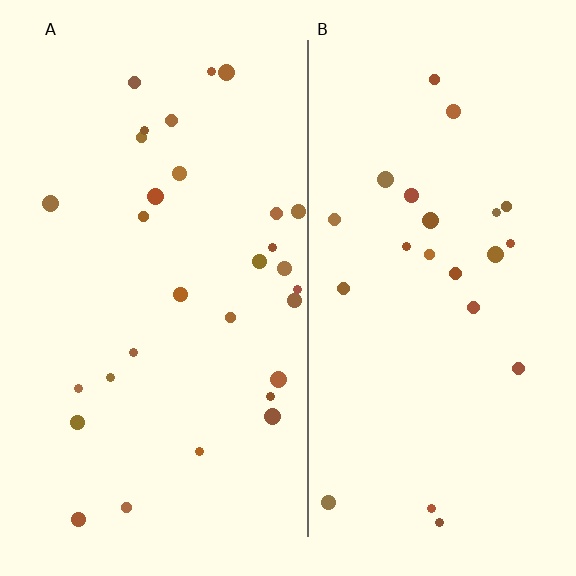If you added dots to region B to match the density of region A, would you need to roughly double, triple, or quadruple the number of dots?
Approximately double.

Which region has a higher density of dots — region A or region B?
A (the left).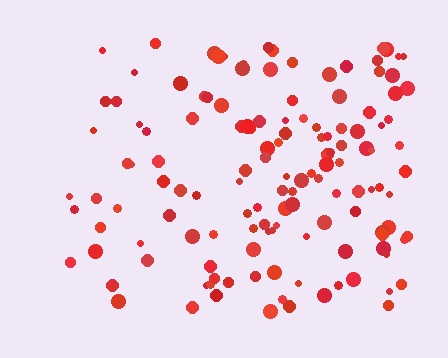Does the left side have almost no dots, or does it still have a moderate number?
Still a moderate number, just noticeably fewer than the right.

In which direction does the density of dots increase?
From left to right, with the right side densest.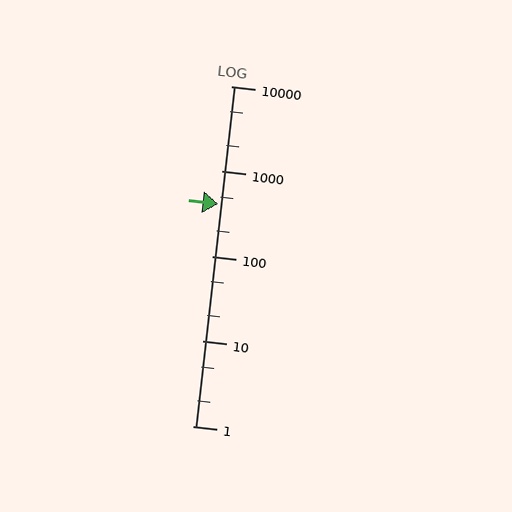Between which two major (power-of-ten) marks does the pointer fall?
The pointer is between 100 and 1000.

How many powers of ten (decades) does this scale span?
The scale spans 4 decades, from 1 to 10000.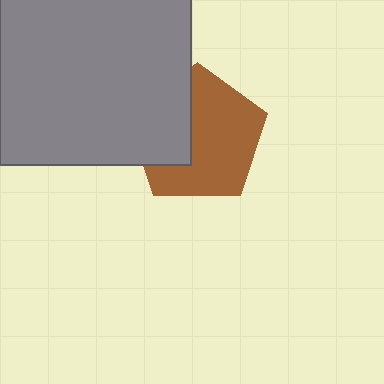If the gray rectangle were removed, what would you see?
You would see the complete brown pentagon.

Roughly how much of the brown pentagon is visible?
Most of it is visible (roughly 66%).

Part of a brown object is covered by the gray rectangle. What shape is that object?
It is a pentagon.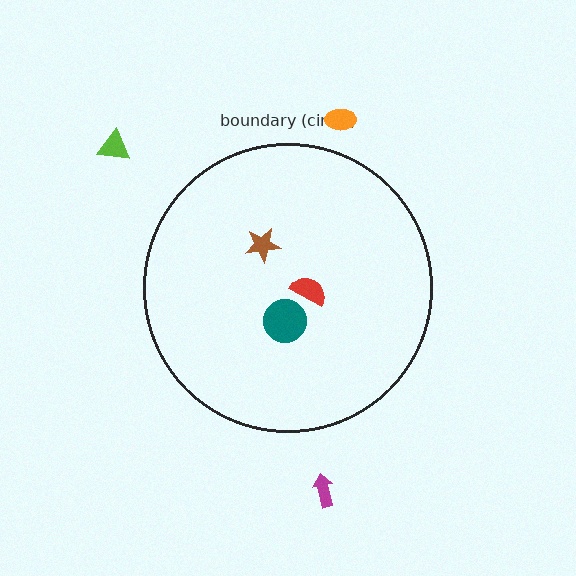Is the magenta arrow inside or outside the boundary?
Outside.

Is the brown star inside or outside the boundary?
Inside.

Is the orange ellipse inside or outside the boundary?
Outside.